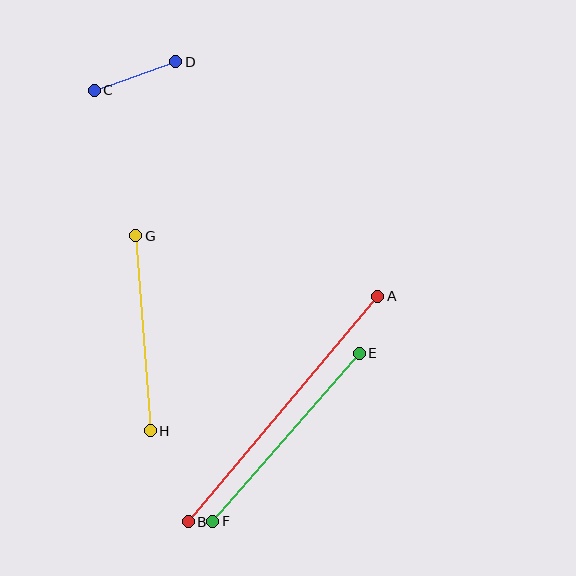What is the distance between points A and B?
The distance is approximately 294 pixels.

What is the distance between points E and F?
The distance is approximately 223 pixels.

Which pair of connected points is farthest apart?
Points A and B are farthest apart.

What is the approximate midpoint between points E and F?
The midpoint is at approximately (286, 437) pixels.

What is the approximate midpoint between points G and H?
The midpoint is at approximately (143, 333) pixels.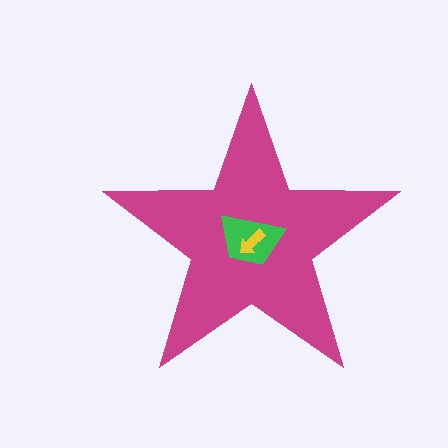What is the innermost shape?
The yellow arrow.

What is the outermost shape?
The magenta star.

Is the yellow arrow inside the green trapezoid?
Yes.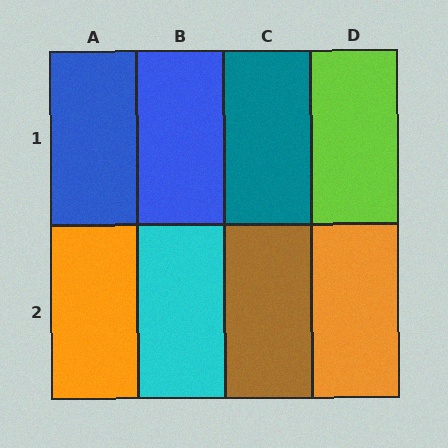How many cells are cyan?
1 cell is cyan.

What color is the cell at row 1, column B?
Blue.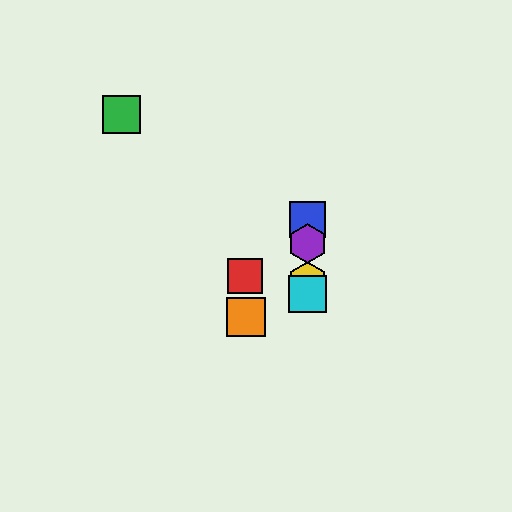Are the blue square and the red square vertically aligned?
No, the blue square is at x≈308 and the red square is at x≈245.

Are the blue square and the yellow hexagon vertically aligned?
Yes, both are at x≈308.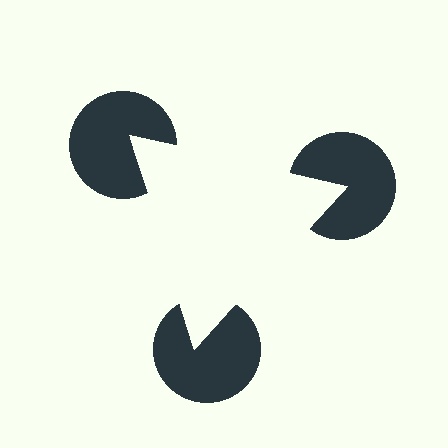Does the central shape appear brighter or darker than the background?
It typically appears slightly brighter than the background, even though no actual brightness change is drawn.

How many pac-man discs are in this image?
There are 3 — one at each vertex of the illusory triangle.